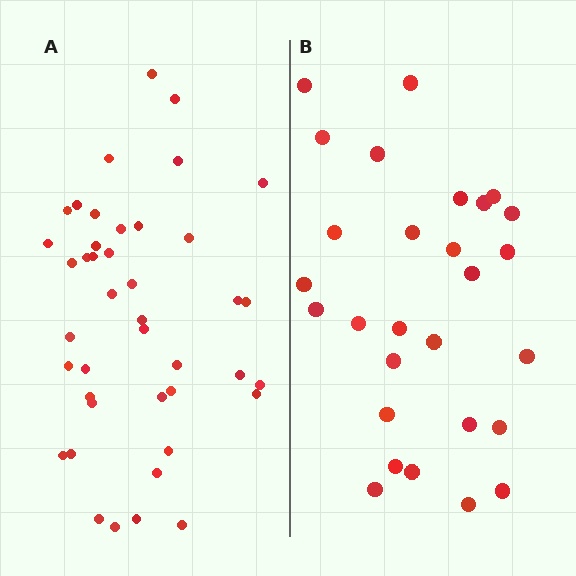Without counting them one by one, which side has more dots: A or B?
Region A (the left region) has more dots.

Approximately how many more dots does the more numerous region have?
Region A has approximately 15 more dots than region B.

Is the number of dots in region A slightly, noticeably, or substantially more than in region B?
Region A has substantially more. The ratio is roughly 1.5 to 1.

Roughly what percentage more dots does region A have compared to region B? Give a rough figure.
About 50% more.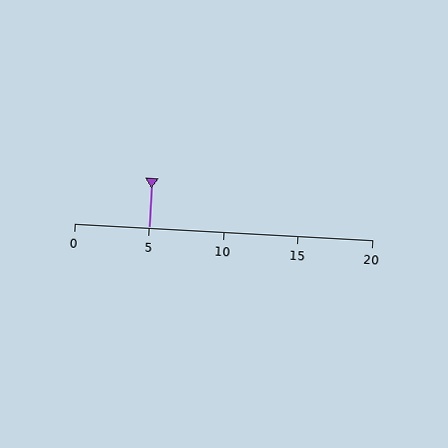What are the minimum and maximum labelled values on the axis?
The axis runs from 0 to 20.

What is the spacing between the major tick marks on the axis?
The major ticks are spaced 5 apart.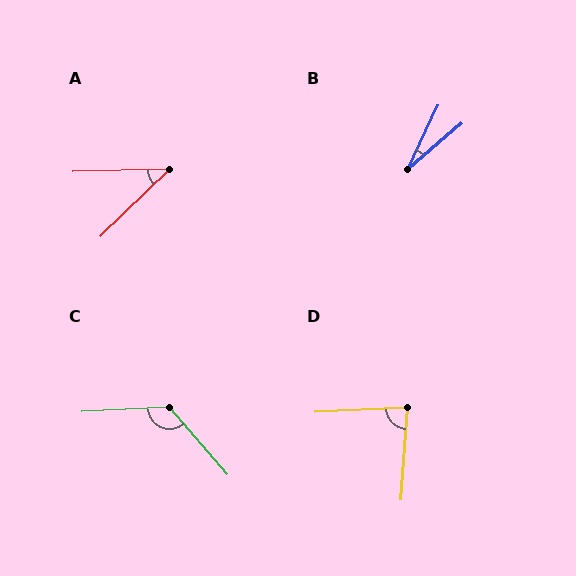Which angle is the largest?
C, at approximately 128 degrees.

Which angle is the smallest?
B, at approximately 24 degrees.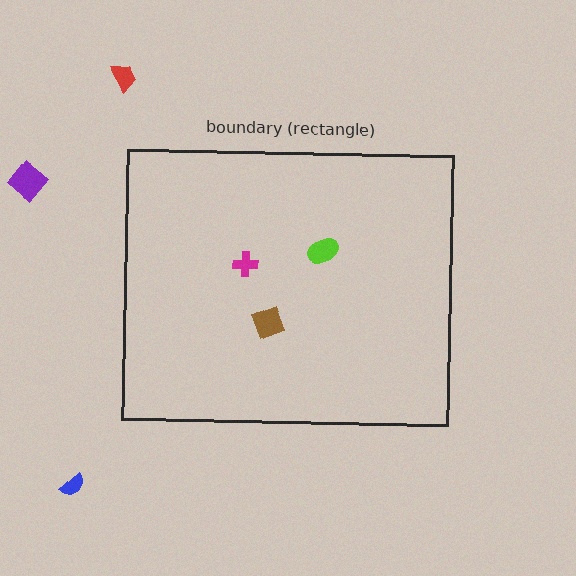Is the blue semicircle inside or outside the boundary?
Outside.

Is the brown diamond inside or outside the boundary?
Inside.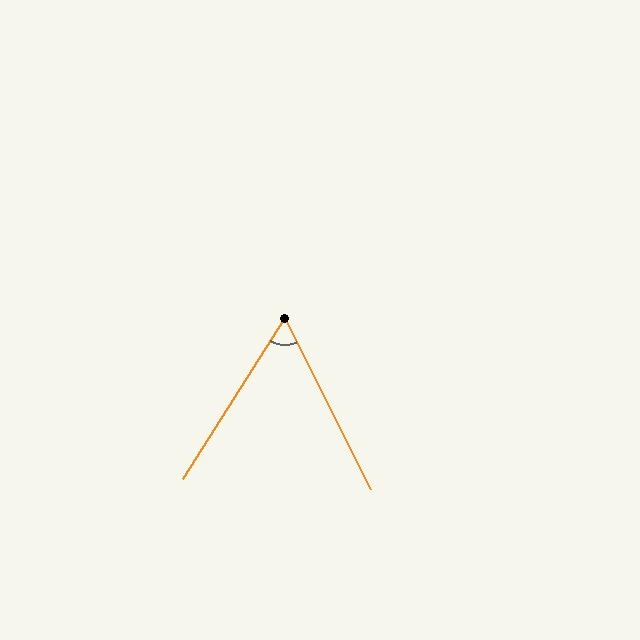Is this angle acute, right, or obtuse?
It is acute.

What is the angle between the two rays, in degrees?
Approximately 59 degrees.